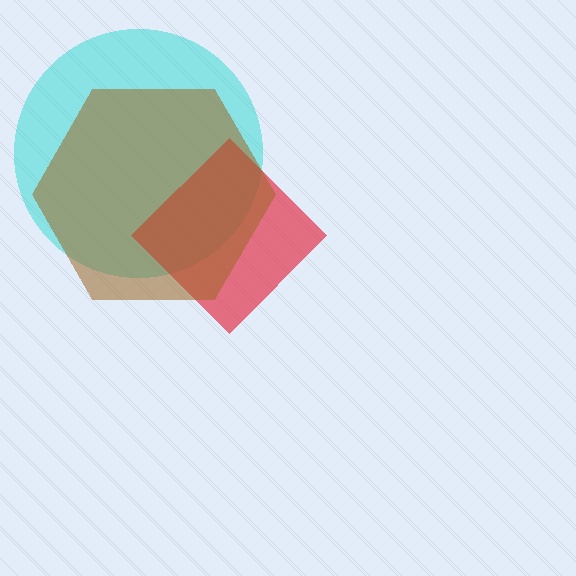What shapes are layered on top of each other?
The layered shapes are: a cyan circle, a red diamond, a brown hexagon.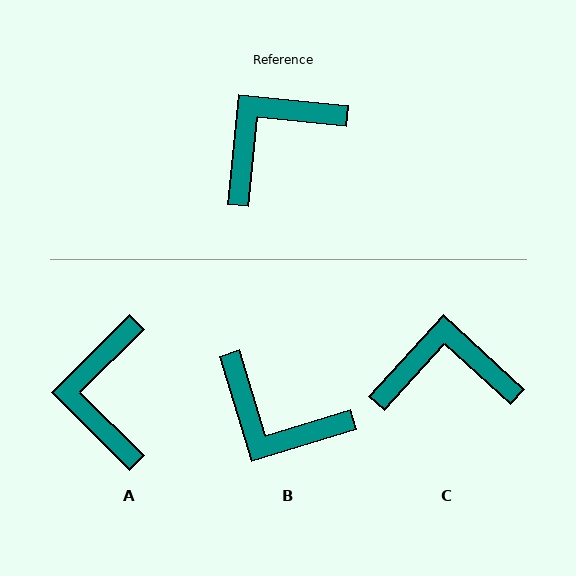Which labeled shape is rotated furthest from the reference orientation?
B, about 113 degrees away.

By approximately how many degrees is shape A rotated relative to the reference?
Approximately 51 degrees counter-clockwise.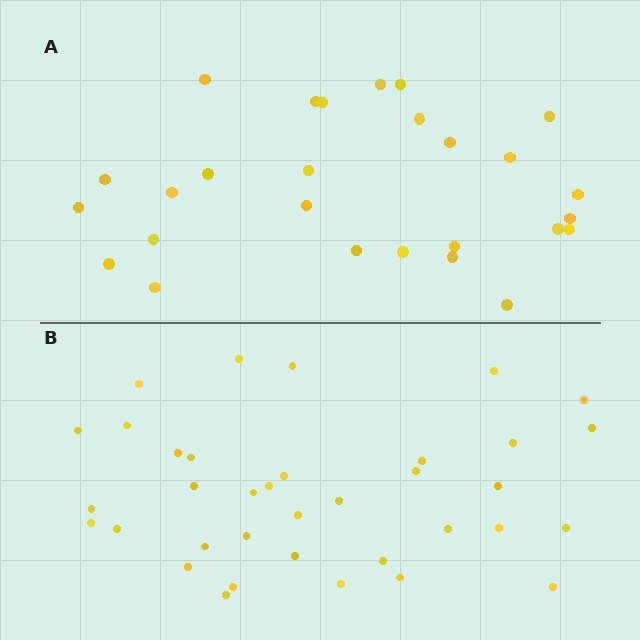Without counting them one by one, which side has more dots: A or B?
Region B (the bottom region) has more dots.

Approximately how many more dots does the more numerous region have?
Region B has roughly 8 or so more dots than region A.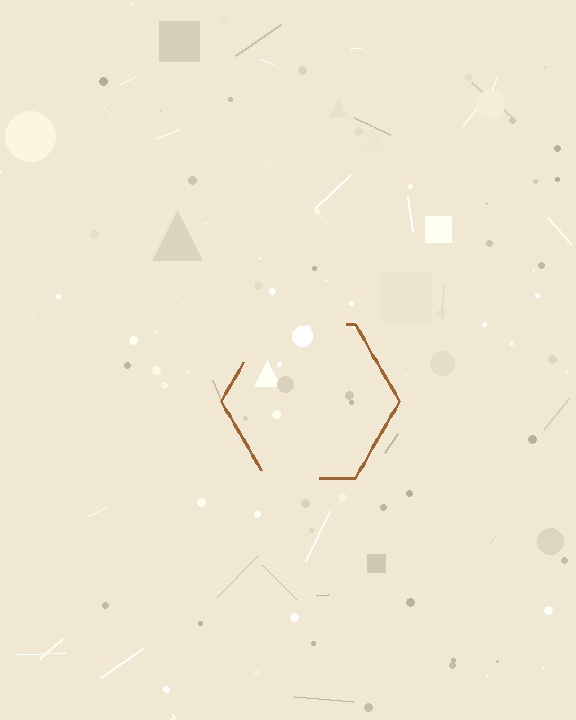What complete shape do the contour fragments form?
The contour fragments form a hexagon.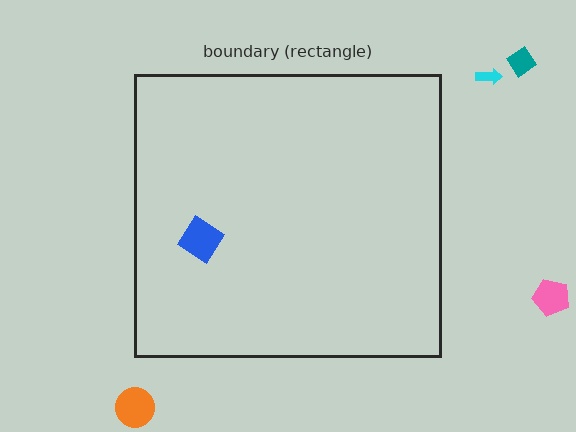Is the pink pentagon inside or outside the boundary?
Outside.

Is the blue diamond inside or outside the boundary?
Inside.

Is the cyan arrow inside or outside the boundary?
Outside.